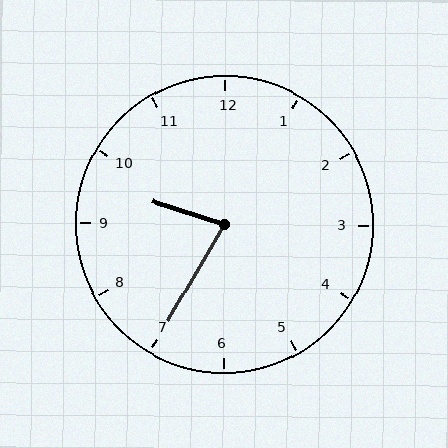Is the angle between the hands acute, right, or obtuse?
It is acute.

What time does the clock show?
9:35.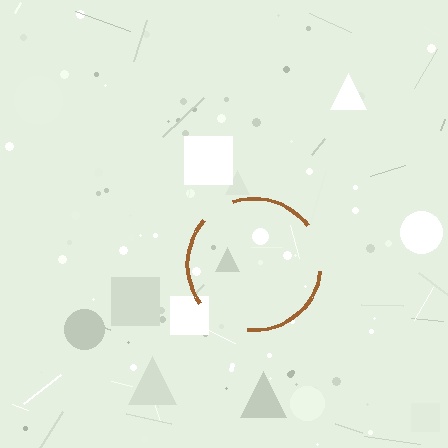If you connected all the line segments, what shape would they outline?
They would outline a circle.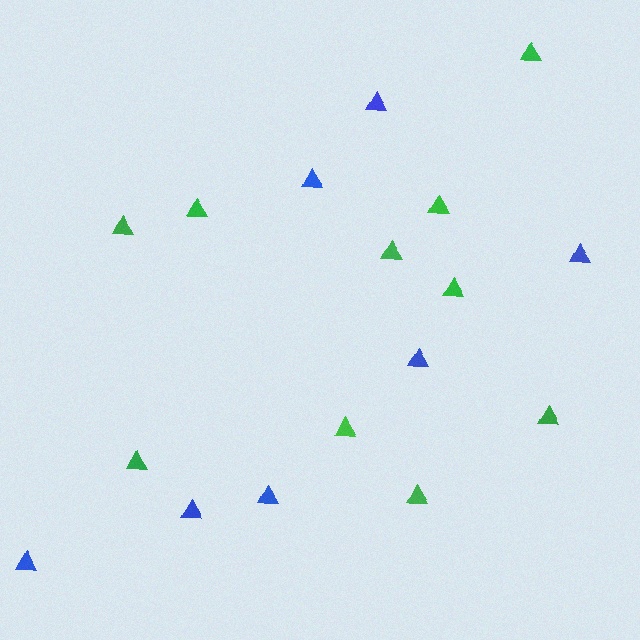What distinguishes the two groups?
There are 2 groups: one group of blue triangles (7) and one group of green triangles (10).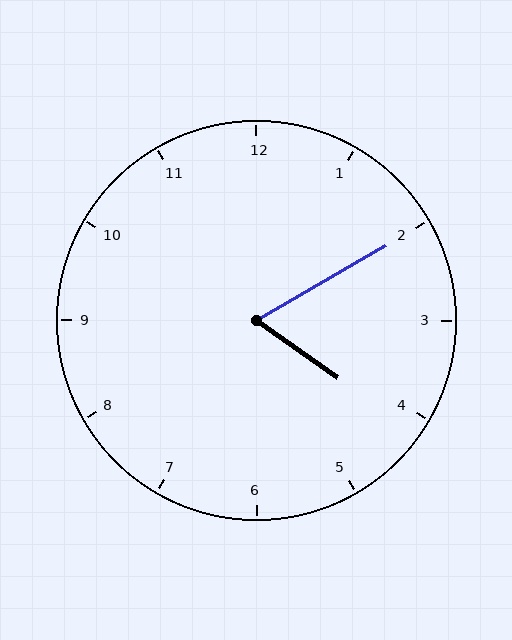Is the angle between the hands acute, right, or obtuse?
It is acute.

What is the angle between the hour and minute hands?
Approximately 65 degrees.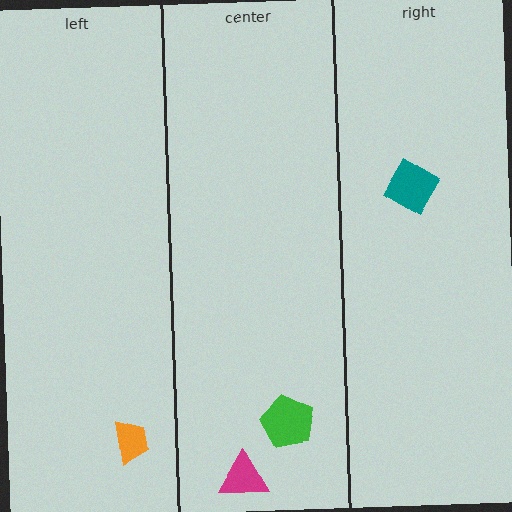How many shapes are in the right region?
1.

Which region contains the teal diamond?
The right region.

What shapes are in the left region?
The orange trapezoid.